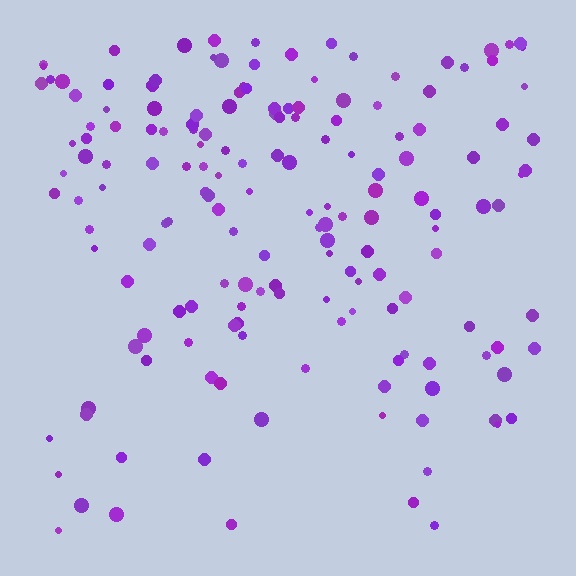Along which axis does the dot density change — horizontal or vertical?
Vertical.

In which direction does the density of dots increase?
From bottom to top, with the top side densest.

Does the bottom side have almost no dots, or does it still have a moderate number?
Still a moderate number, just noticeably fewer than the top.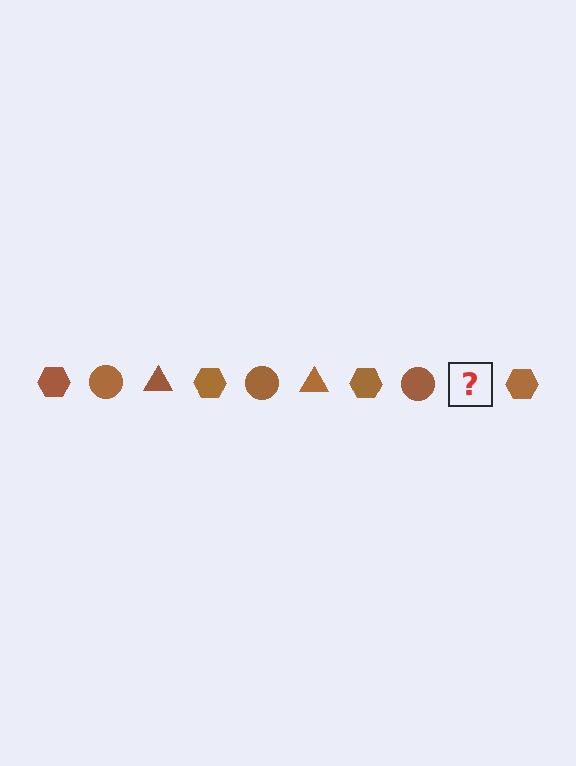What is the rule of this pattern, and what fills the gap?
The rule is that the pattern cycles through hexagon, circle, triangle shapes in brown. The gap should be filled with a brown triangle.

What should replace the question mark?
The question mark should be replaced with a brown triangle.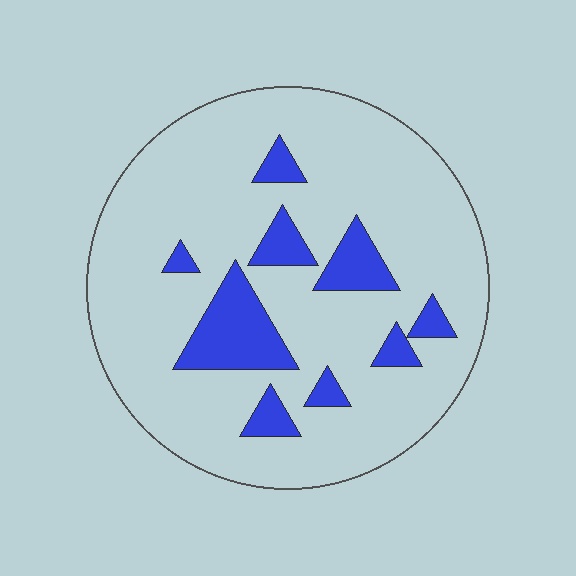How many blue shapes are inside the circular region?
9.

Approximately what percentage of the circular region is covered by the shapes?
Approximately 15%.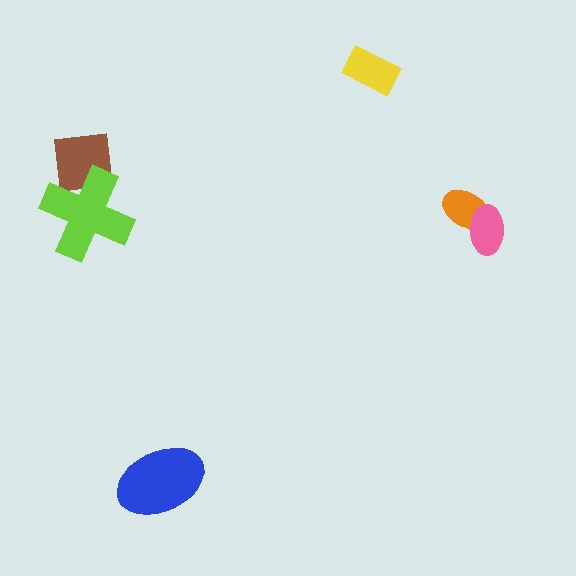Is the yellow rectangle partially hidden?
No, no other shape covers it.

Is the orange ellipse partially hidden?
Yes, it is partially covered by another shape.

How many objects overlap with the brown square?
1 object overlaps with the brown square.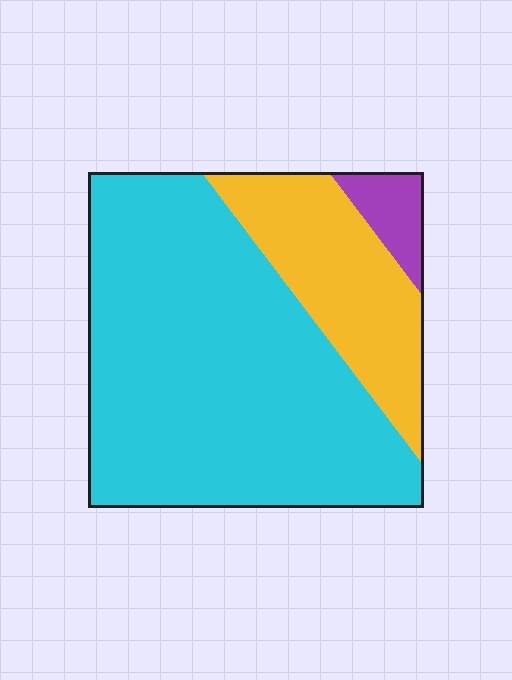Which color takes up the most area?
Cyan, at roughly 70%.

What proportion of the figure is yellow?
Yellow covers 24% of the figure.